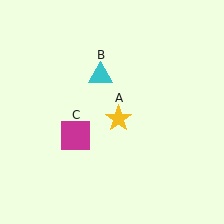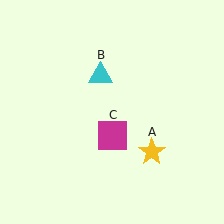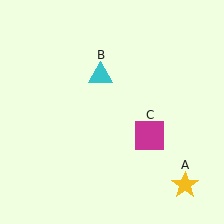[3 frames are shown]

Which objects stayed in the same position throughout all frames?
Cyan triangle (object B) remained stationary.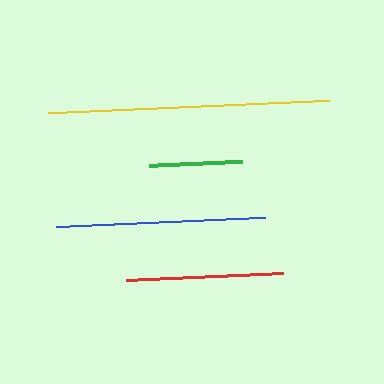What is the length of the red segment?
The red segment is approximately 157 pixels long.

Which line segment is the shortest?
The green line is the shortest at approximately 93 pixels.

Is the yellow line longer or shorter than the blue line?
The yellow line is longer than the blue line.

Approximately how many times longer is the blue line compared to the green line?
The blue line is approximately 2.2 times the length of the green line.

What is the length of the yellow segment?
The yellow segment is approximately 281 pixels long.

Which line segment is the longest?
The yellow line is the longest at approximately 281 pixels.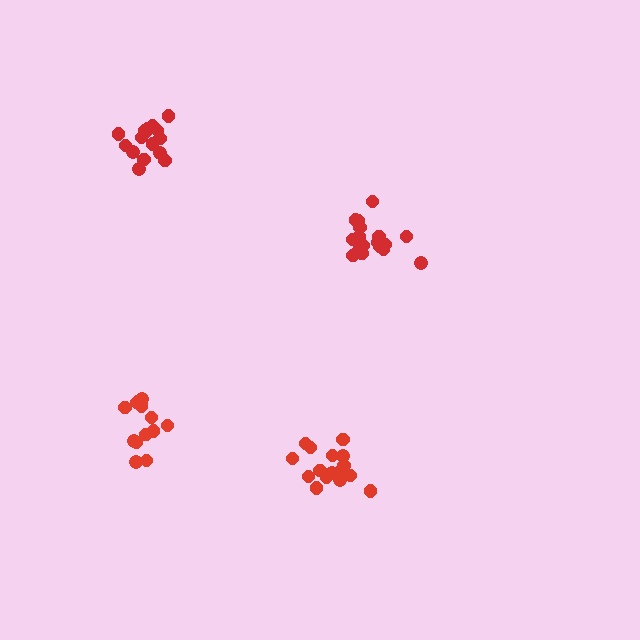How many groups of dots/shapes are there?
There are 4 groups.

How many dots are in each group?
Group 1: 13 dots, Group 2: 16 dots, Group 3: 18 dots, Group 4: 16 dots (63 total).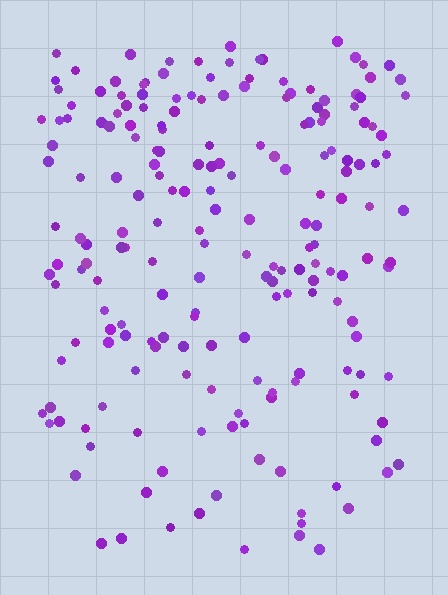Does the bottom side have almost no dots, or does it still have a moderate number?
Still a moderate number, just noticeably fewer than the top.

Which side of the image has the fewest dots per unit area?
The bottom.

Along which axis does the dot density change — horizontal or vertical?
Vertical.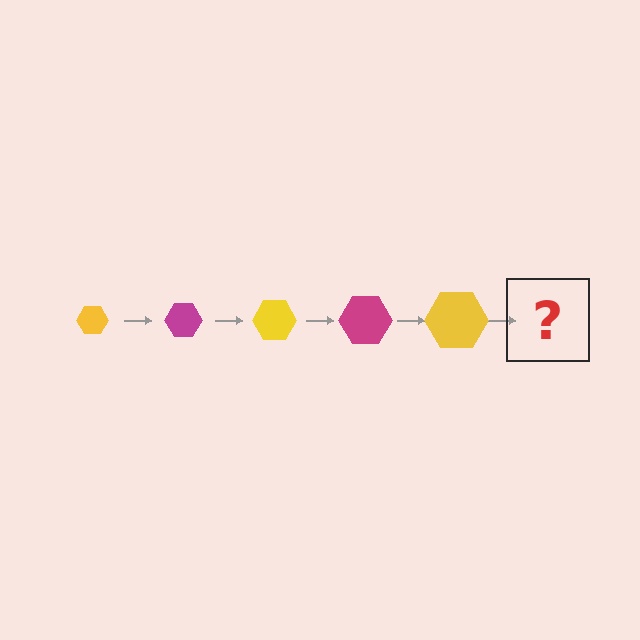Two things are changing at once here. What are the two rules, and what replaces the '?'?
The two rules are that the hexagon grows larger each step and the color cycles through yellow and magenta. The '?' should be a magenta hexagon, larger than the previous one.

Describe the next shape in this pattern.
It should be a magenta hexagon, larger than the previous one.